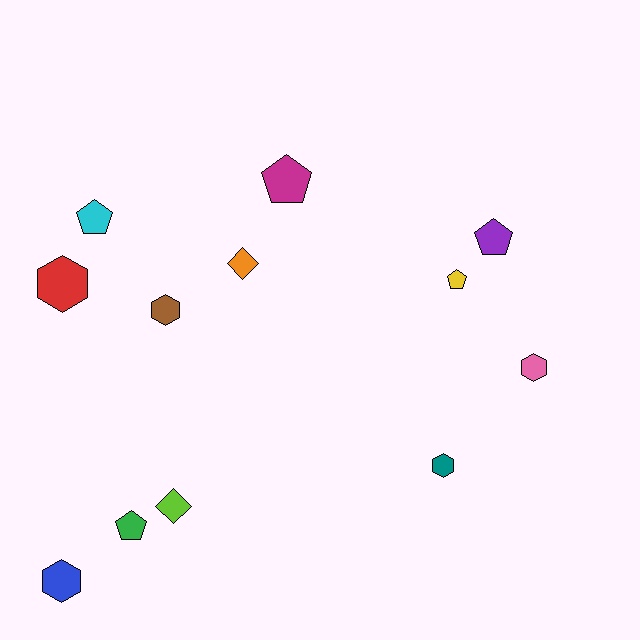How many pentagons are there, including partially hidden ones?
There are 5 pentagons.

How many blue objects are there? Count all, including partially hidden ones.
There is 1 blue object.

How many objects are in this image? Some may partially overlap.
There are 12 objects.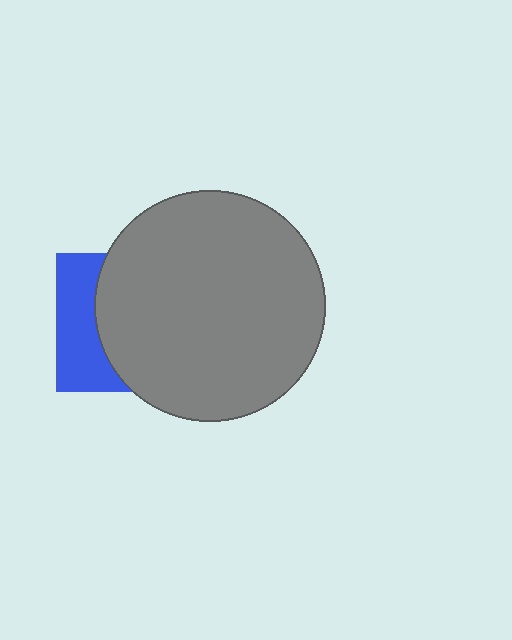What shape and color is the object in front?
The object in front is a gray circle.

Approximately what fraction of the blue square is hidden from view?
Roughly 66% of the blue square is hidden behind the gray circle.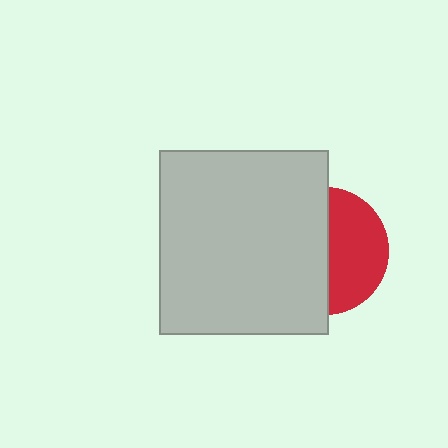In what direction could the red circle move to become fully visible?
The red circle could move right. That would shift it out from behind the light gray rectangle entirely.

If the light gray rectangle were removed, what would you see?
You would see the complete red circle.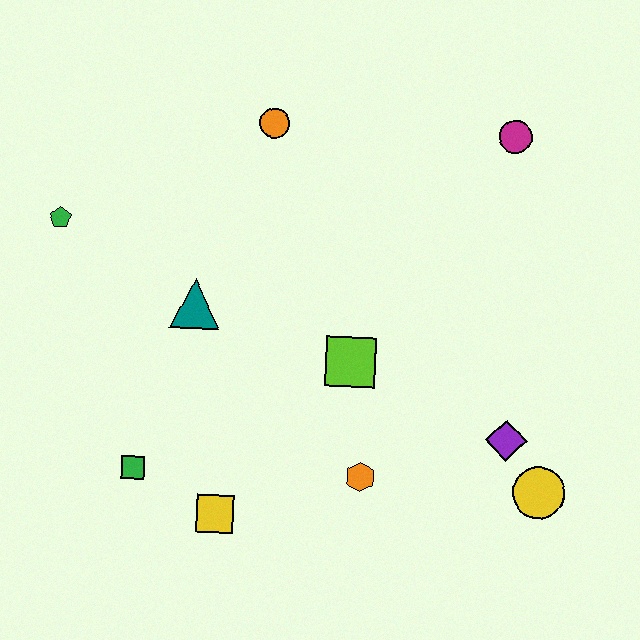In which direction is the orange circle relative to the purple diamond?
The orange circle is above the purple diamond.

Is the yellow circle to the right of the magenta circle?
Yes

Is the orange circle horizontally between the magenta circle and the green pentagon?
Yes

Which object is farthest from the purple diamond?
The green pentagon is farthest from the purple diamond.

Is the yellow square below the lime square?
Yes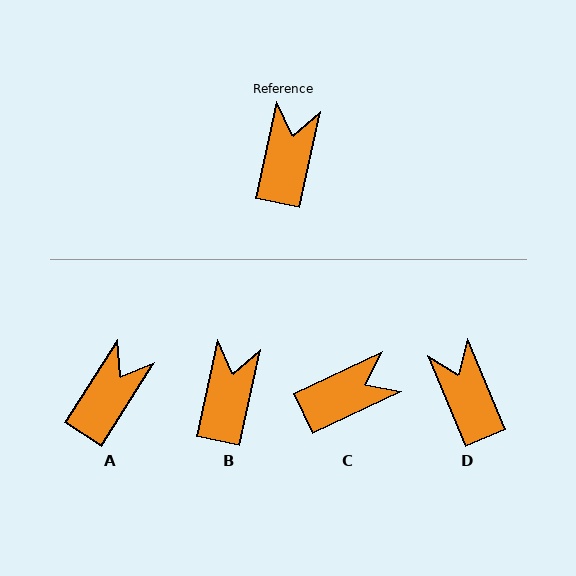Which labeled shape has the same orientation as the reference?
B.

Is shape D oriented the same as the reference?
No, it is off by about 35 degrees.